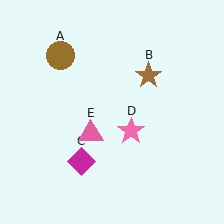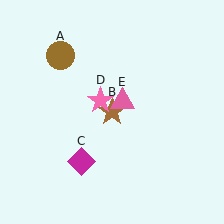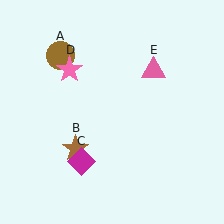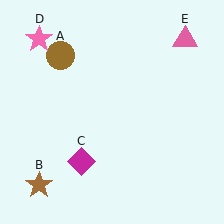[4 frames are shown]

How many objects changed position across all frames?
3 objects changed position: brown star (object B), pink star (object D), pink triangle (object E).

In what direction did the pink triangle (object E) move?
The pink triangle (object E) moved up and to the right.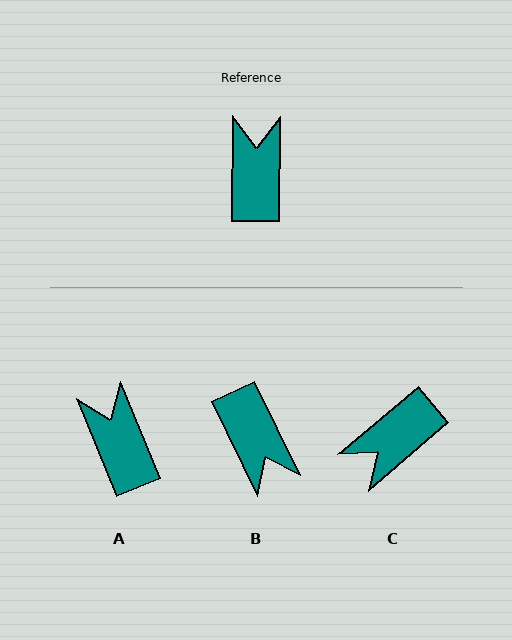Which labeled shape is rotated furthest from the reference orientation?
B, about 154 degrees away.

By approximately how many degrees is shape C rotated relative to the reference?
Approximately 131 degrees counter-clockwise.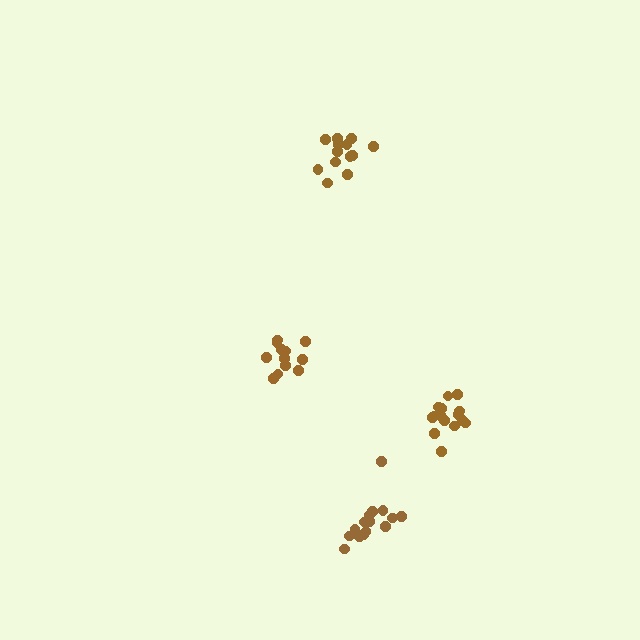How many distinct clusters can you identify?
There are 4 distinct clusters.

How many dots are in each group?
Group 1: 15 dots, Group 2: 13 dots, Group 3: 12 dots, Group 4: 15 dots (55 total).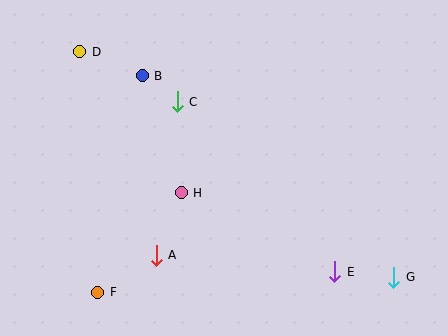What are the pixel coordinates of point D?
Point D is at (80, 52).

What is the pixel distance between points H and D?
The distance between H and D is 174 pixels.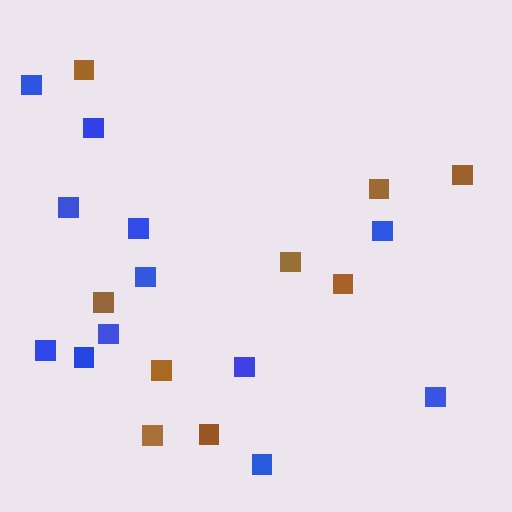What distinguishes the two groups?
There are 2 groups: one group of brown squares (9) and one group of blue squares (12).